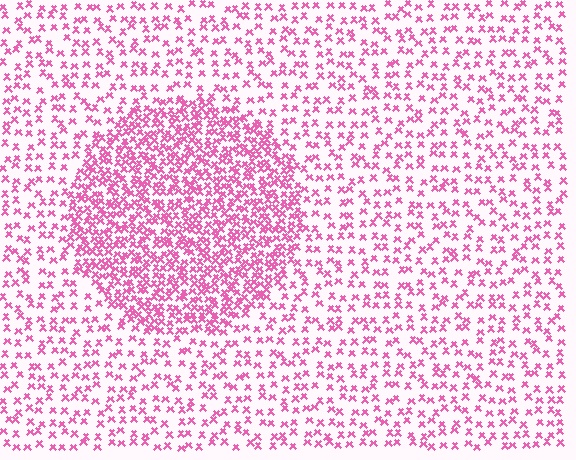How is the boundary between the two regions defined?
The boundary is defined by a change in element density (approximately 2.3x ratio). All elements are the same color, size, and shape.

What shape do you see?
I see a circle.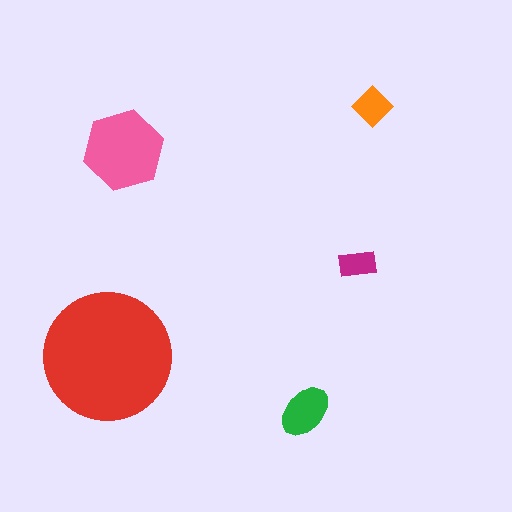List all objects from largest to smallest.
The red circle, the pink hexagon, the green ellipse, the orange diamond, the magenta rectangle.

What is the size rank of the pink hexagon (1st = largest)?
2nd.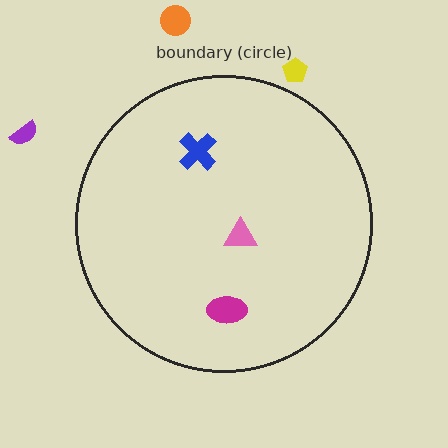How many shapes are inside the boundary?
3 inside, 3 outside.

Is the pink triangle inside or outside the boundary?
Inside.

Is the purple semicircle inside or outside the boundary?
Outside.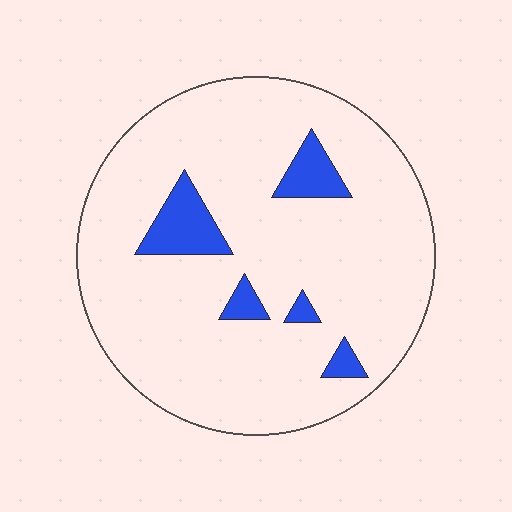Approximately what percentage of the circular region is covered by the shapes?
Approximately 10%.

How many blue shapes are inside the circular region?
5.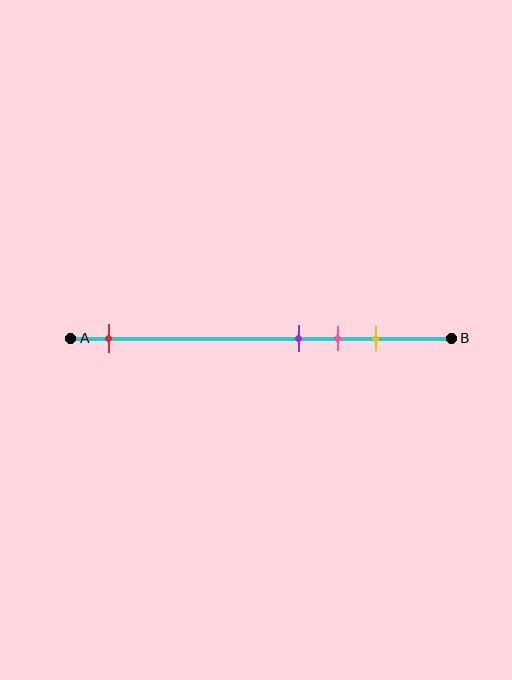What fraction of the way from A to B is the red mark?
The red mark is approximately 10% (0.1) of the way from A to B.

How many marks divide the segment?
There are 4 marks dividing the segment.